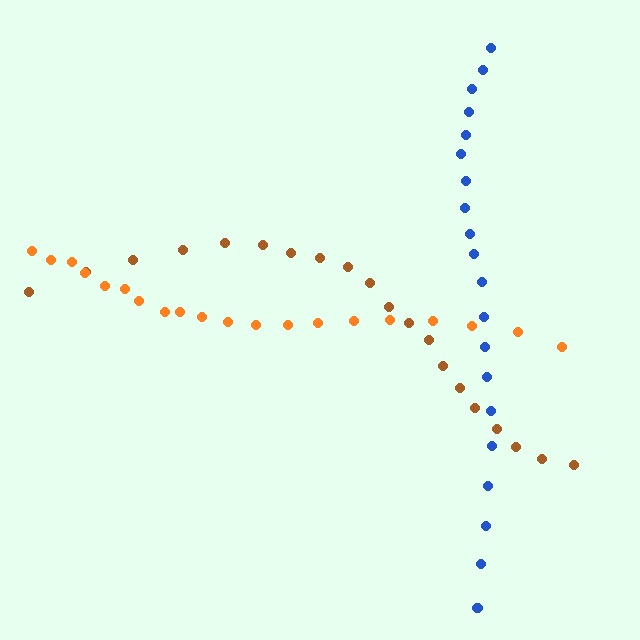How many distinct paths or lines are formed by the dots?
There are 3 distinct paths.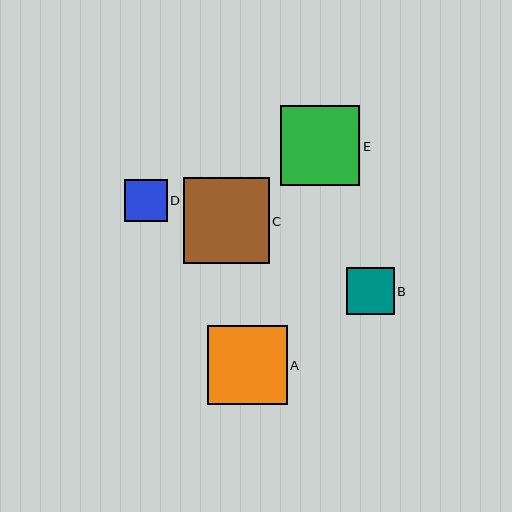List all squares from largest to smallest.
From largest to smallest: C, E, A, B, D.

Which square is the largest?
Square C is the largest with a size of approximately 86 pixels.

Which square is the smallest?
Square D is the smallest with a size of approximately 42 pixels.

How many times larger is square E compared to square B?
Square E is approximately 1.7 times the size of square B.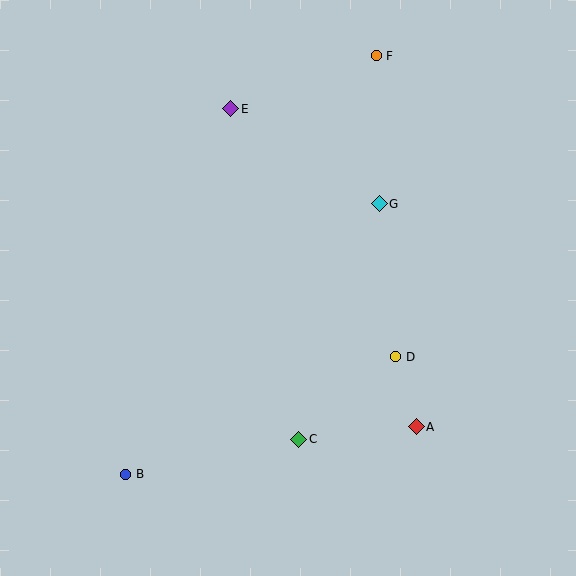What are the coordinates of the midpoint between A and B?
The midpoint between A and B is at (271, 451).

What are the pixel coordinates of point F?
Point F is at (376, 56).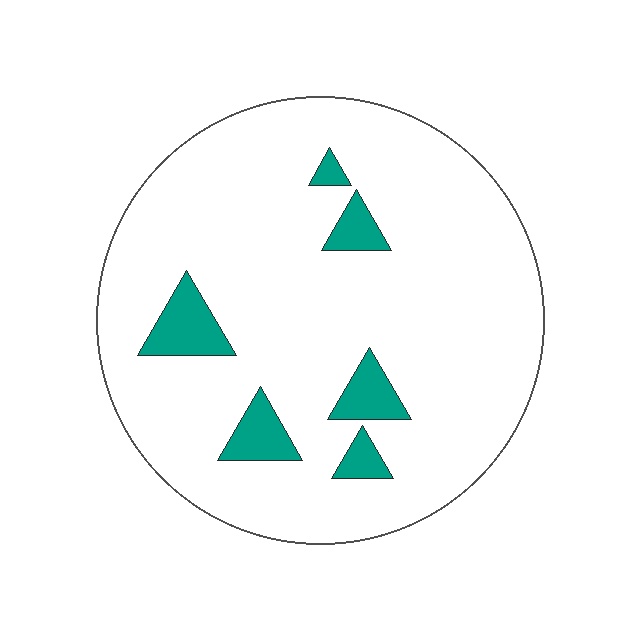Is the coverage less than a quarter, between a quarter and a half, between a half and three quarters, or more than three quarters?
Less than a quarter.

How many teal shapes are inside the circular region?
6.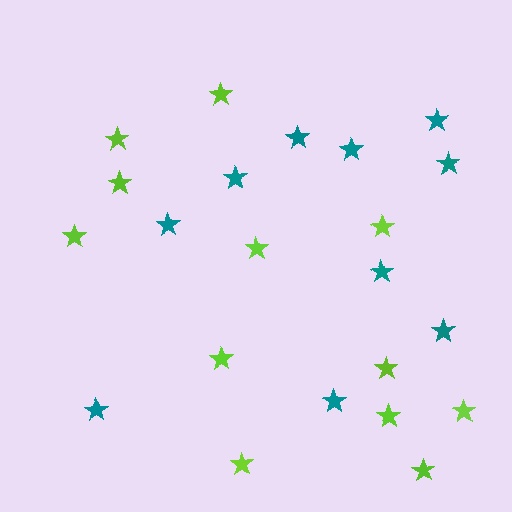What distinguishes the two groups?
There are 2 groups: one group of lime stars (12) and one group of teal stars (10).